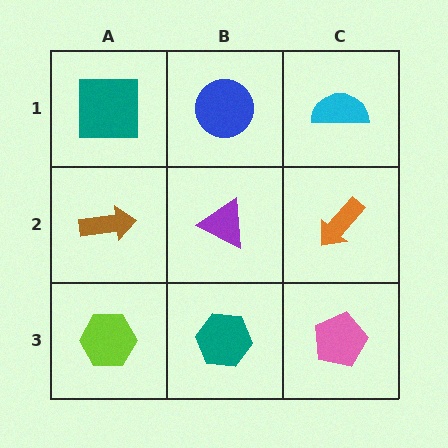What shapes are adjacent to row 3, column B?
A purple triangle (row 2, column B), a lime hexagon (row 3, column A), a pink pentagon (row 3, column C).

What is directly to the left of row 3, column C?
A teal hexagon.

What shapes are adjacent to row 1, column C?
An orange arrow (row 2, column C), a blue circle (row 1, column B).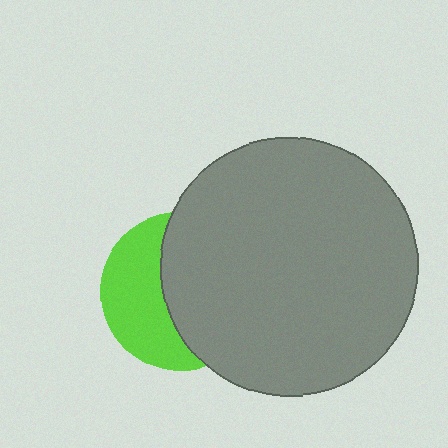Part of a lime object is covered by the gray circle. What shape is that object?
It is a circle.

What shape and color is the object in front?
The object in front is a gray circle.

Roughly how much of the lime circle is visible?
A small part of it is visible (roughly 43%).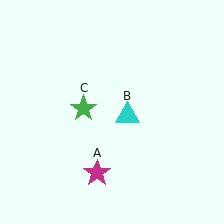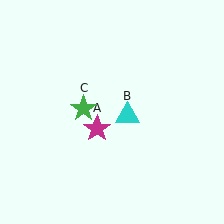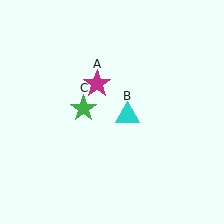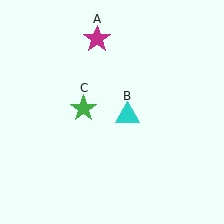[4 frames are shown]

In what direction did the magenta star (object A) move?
The magenta star (object A) moved up.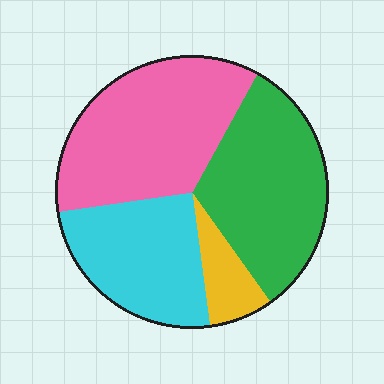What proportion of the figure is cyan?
Cyan covers about 25% of the figure.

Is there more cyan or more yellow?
Cyan.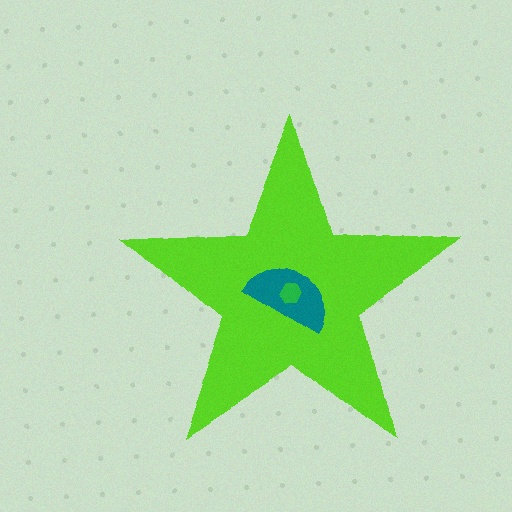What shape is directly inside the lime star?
The teal semicircle.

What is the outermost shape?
The lime star.